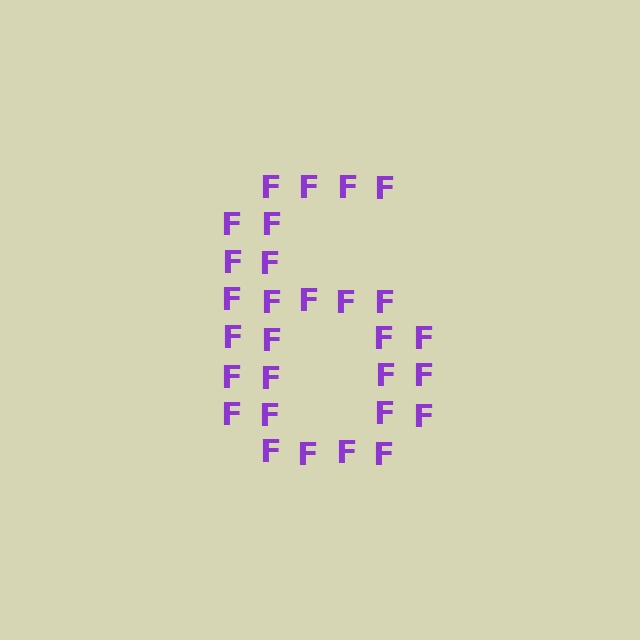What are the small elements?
The small elements are letter F's.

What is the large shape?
The large shape is the digit 6.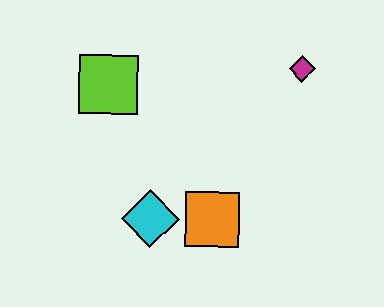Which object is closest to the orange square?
The cyan diamond is closest to the orange square.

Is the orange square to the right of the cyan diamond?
Yes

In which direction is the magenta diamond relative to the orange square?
The magenta diamond is above the orange square.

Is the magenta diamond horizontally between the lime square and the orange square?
No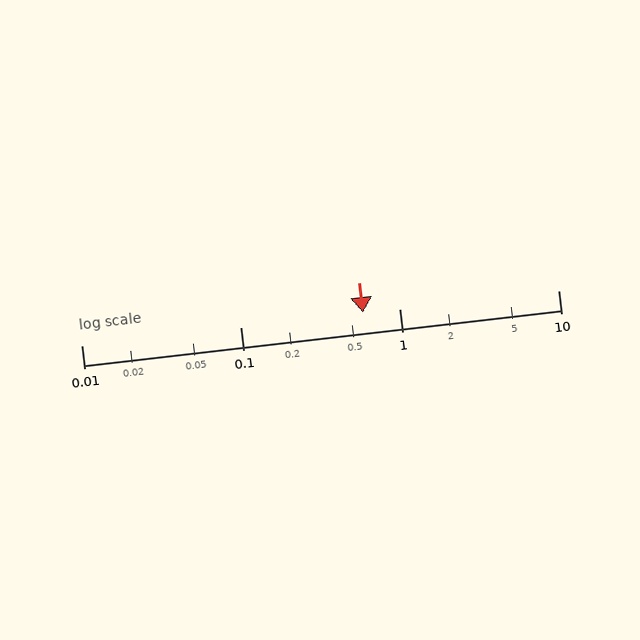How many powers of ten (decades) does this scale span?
The scale spans 3 decades, from 0.01 to 10.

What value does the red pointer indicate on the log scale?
The pointer indicates approximately 0.59.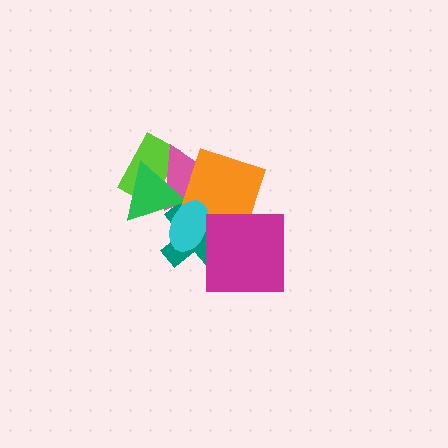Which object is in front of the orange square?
The cyan ellipse is in front of the orange square.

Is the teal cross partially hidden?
Yes, it is partially covered by another shape.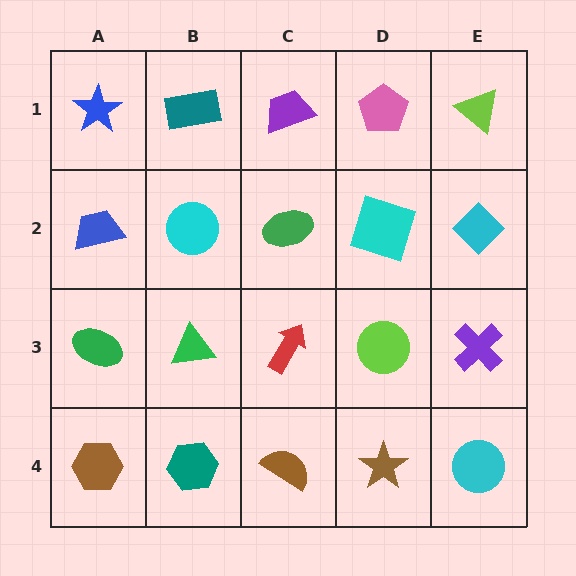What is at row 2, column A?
A blue trapezoid.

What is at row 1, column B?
A teal rectangle.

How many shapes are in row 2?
5 shapes.